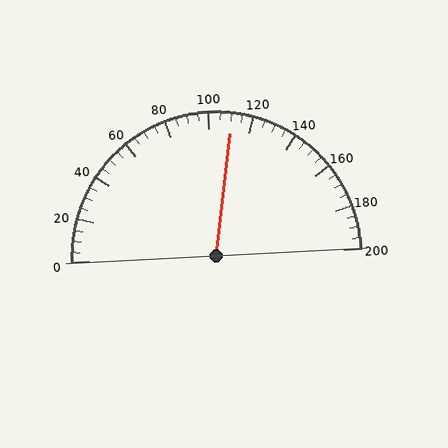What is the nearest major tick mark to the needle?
The nearest major tick mark is 120.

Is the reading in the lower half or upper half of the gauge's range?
The reading is in the upper half of the range (0 to 200).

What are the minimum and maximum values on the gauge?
The gauge ranges from 0 to 200.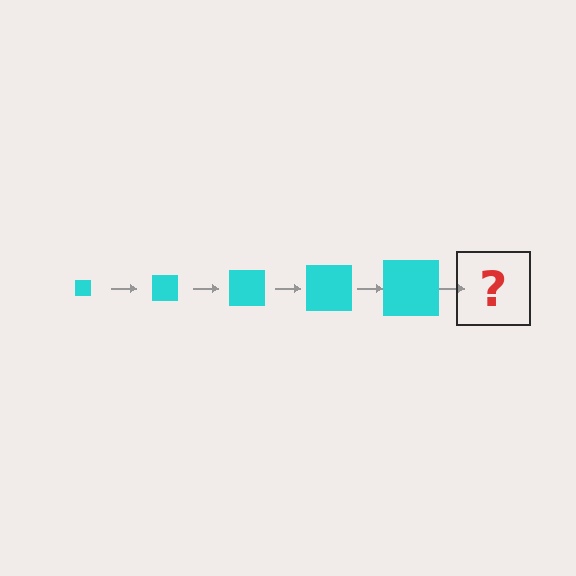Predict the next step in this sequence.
The next step is a cyan square, larger than the previous one.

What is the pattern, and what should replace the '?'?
The pattern is that the square gets progressively larger each step. The '?' should be a cyan square, larger than the previous one.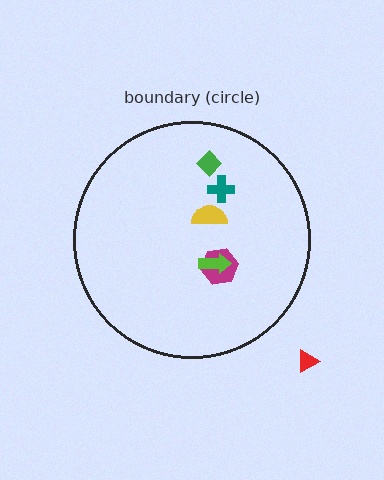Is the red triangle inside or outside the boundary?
Outside.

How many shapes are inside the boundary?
5 inside, 1 outside.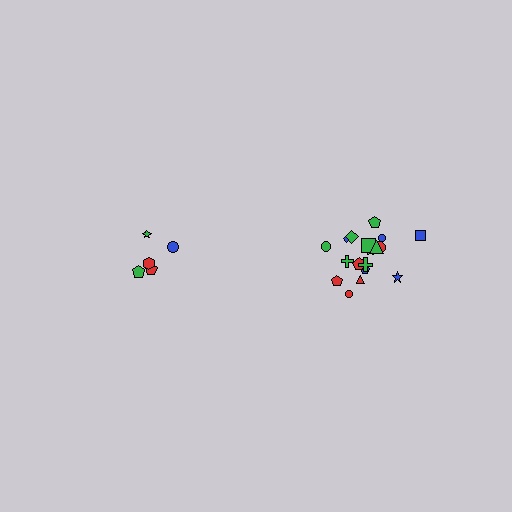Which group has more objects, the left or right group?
The right group.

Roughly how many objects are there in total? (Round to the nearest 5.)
Roughly 25 objects in total.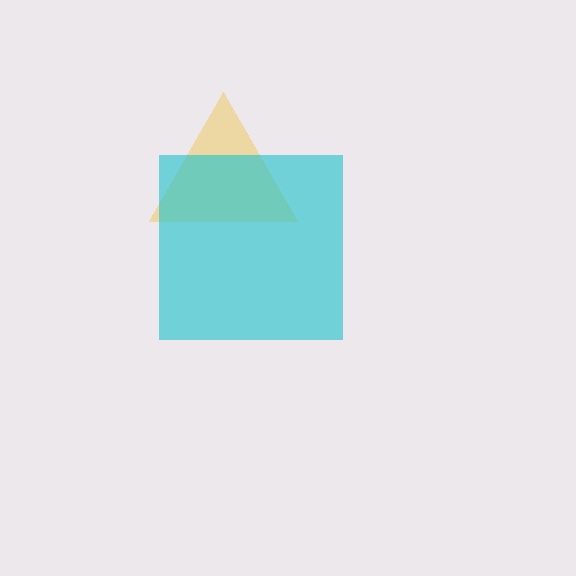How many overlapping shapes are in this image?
There are 2 overlapping shapes in the image.